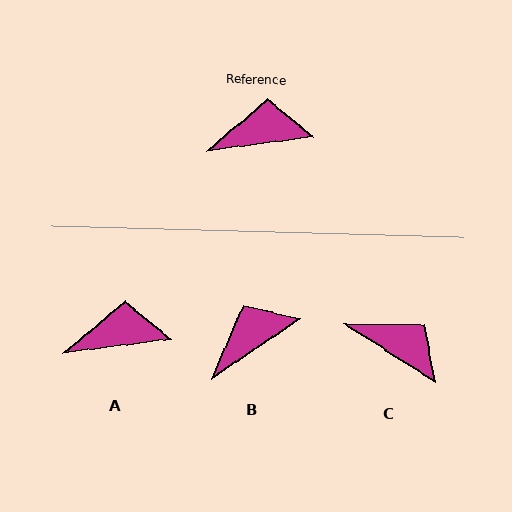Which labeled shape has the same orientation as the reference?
A.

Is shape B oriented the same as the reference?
No, it is off by about 27 degrees.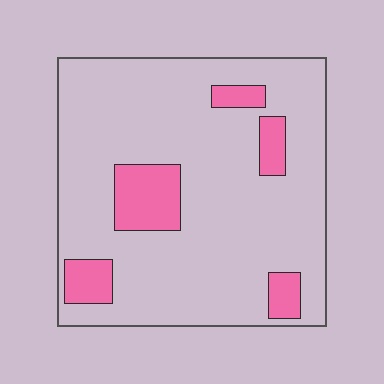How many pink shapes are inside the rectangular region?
5.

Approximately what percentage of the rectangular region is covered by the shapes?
Approximately 15%.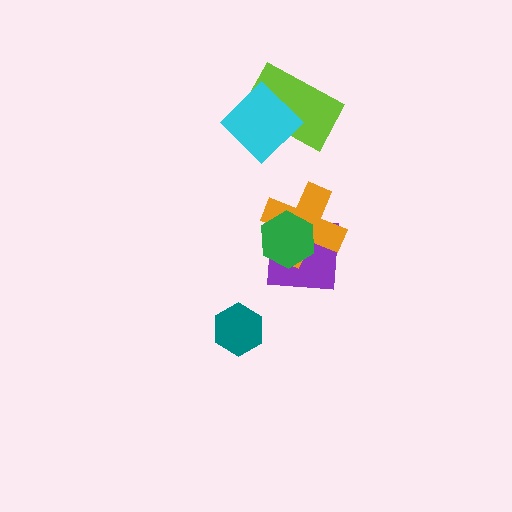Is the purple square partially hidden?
Yes, it is partially covered by another shape.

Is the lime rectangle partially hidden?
Yes, it is partially covered by another shape.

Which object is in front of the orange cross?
The green hexagon is in front of the orange cross.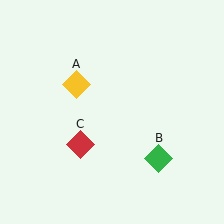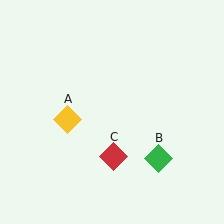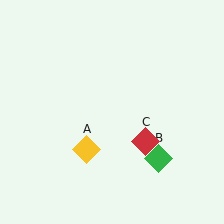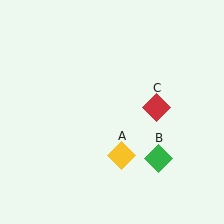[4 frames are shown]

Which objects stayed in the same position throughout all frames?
Green diamond (object B) remained stationary.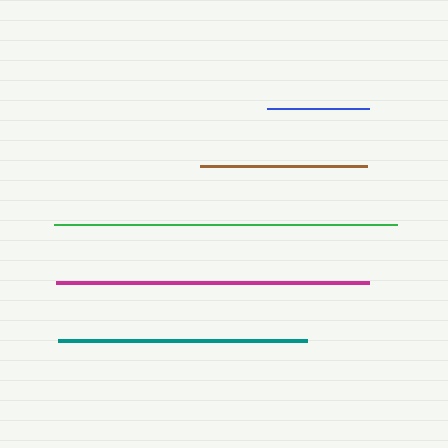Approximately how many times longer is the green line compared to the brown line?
The green line is approximately 2.1 times the length of the brown line.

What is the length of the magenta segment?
The magenta segment is approximately 313 pixels long.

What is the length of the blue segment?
The blue segment is approximately 102 pixels long.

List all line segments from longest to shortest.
From longest to shortest: green, magenta, teal, brown, blue.